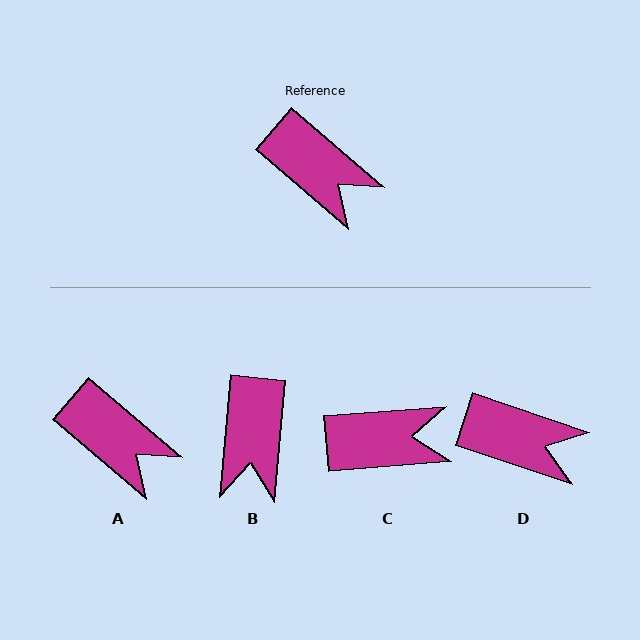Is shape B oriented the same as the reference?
No, it is off by about 55 degrees.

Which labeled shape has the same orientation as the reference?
A.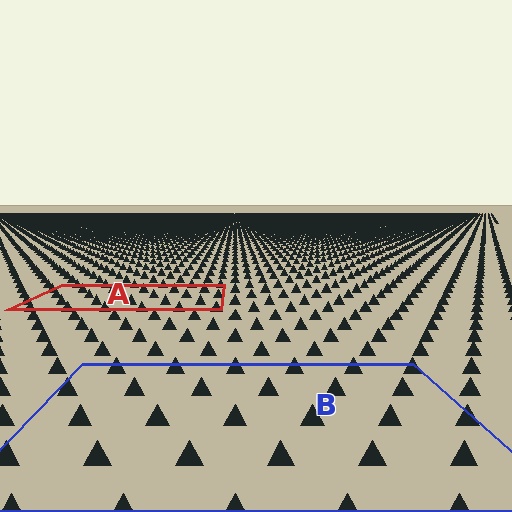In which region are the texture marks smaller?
The texture marks are smaller in region A, because it is farther away.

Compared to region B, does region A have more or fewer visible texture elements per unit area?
Region A has more texture elements per unit area — they are packed more densely because it is farther away.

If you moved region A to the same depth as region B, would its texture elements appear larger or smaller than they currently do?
They would appear larger. At a closer depth, the same texture elements are projected at a bigger on-screen size.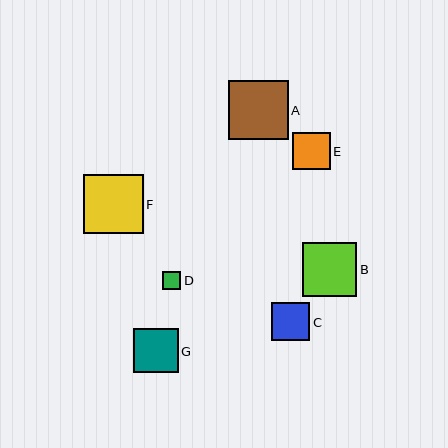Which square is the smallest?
Square D is the smallest with a size of approximately 19 pixels.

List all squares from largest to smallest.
From largest to smallest: F, A, B, G, C, E, D.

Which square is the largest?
Square F is the largest with a size of approximately 60 pixels.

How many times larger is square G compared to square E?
Square G is approximately 1.2 times the size of square E.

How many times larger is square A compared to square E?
Square A is approximately 1.6 times the size of square E.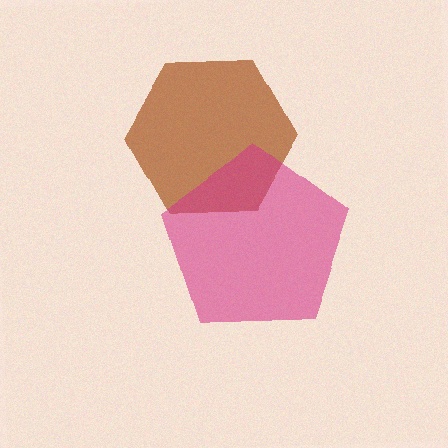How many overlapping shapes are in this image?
There are 2 overlapping shapes in the image.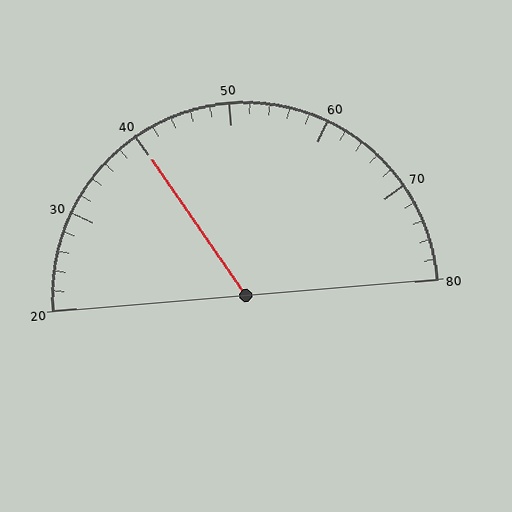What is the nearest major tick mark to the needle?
The nearest major tick mark is 40.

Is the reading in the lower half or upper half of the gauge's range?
The reading is in the lower half of the range (20 to 80).